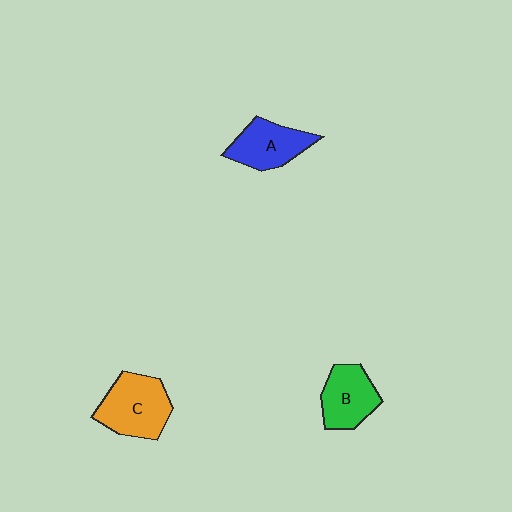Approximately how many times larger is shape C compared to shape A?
Approximately 1.2 times.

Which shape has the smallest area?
Shape B (green).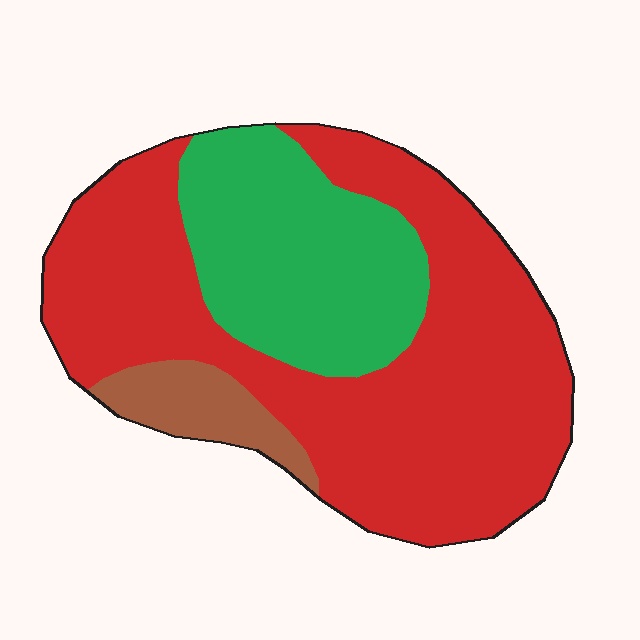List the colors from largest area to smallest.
From largest to smallest: red, green, brown.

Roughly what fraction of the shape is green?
Green covers about 30% of the shape.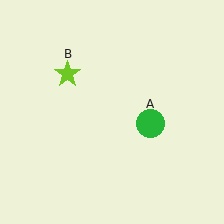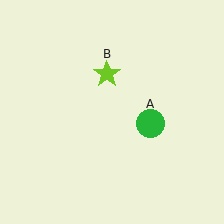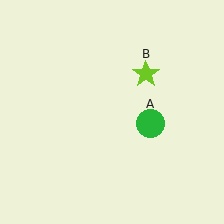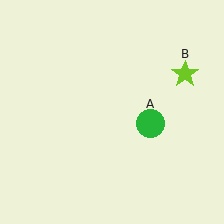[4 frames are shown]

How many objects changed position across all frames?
1 object changed position: lime star (object B).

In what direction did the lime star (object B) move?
The lime star (object B) moved right.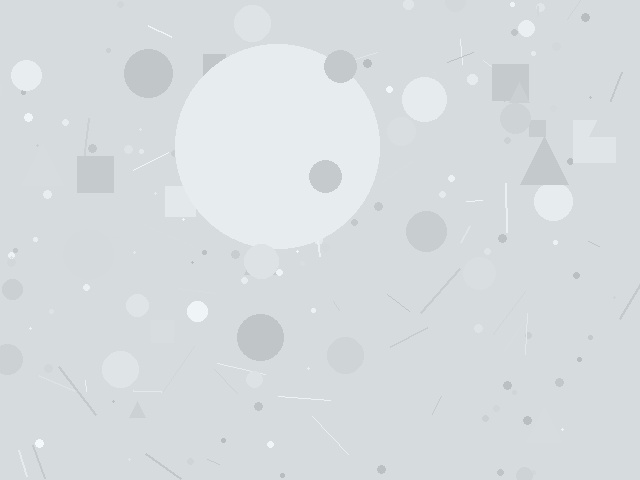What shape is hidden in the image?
A circle is hidden in the image.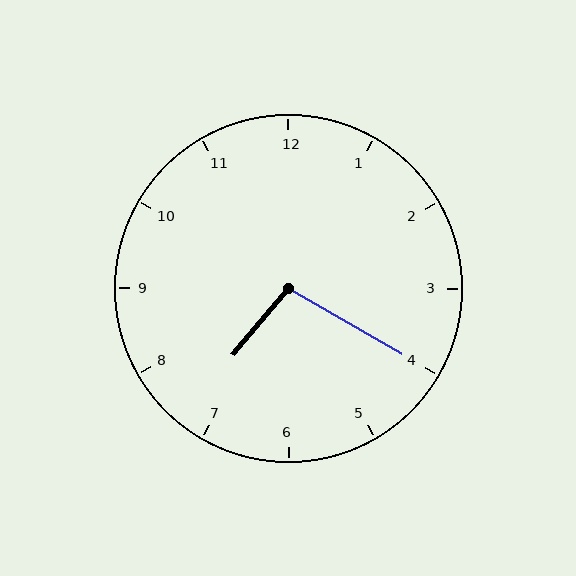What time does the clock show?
7:20.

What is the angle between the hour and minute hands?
Approximately 100 degrees.